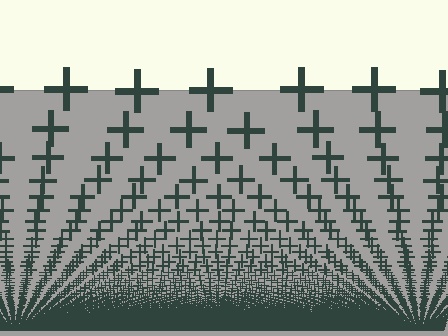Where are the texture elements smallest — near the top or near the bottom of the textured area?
Near the bottom.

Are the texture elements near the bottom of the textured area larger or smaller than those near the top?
Smaller. The gradient is inverted — elements near the bottom are smaller and denser.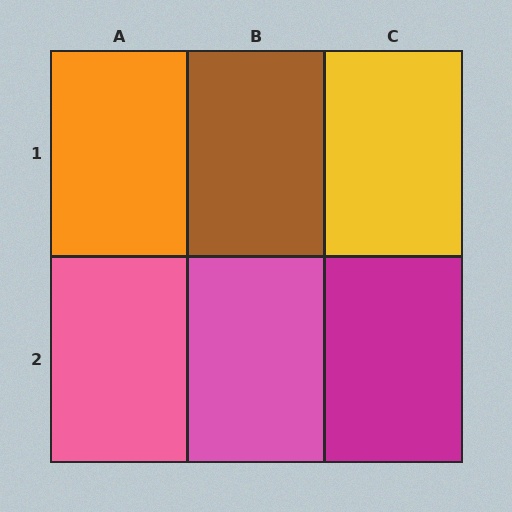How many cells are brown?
1 cell is brown.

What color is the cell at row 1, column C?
Yellow.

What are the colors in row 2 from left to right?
Pink, pink, magenta.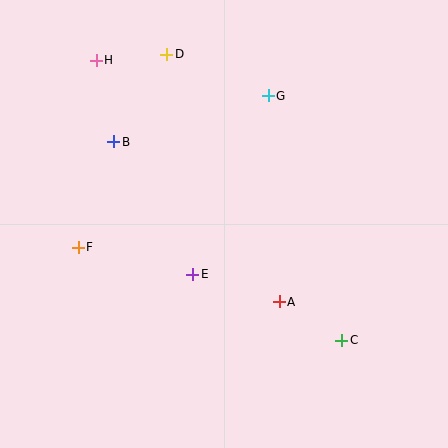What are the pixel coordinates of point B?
Point B is at (114, 142).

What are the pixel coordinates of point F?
Point F is at (78, 247).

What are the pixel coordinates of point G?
Point G is at (268, 96).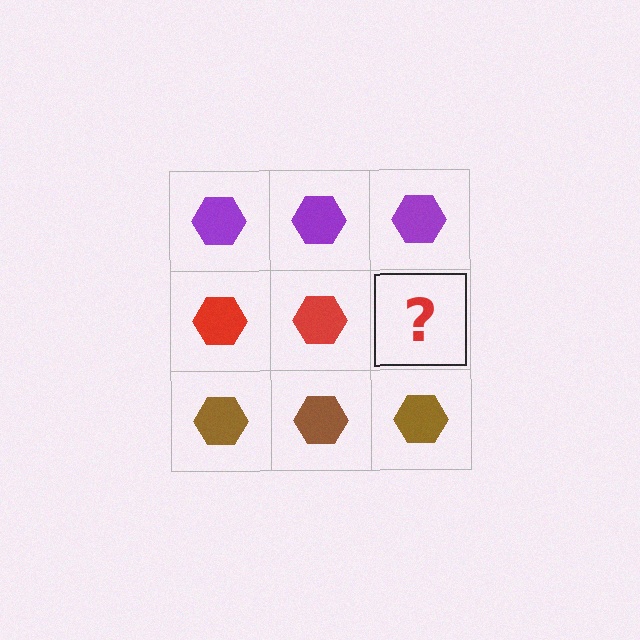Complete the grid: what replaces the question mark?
The question mark should be replaced with a red hexagon.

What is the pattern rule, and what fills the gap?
The rule is that each row has a consistent color. The gap should be filled with a red hexagon.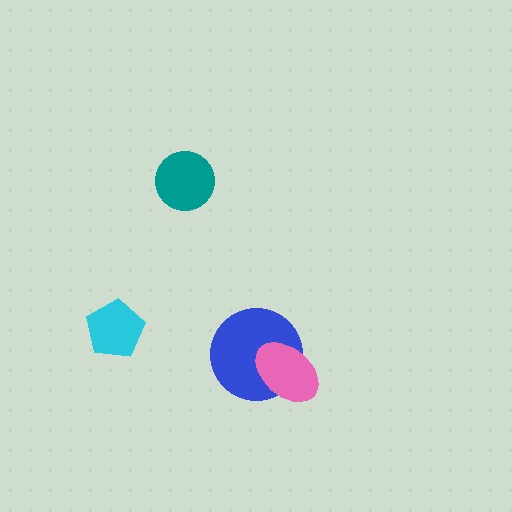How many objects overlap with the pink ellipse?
1 object overlaps with the pink ellipse.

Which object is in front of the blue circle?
The pink ellipse is in front of the blue circle.